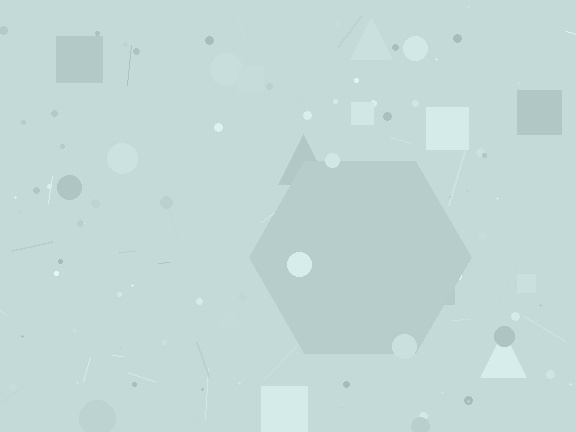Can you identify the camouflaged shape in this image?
The camouflaged shape is a hexagon.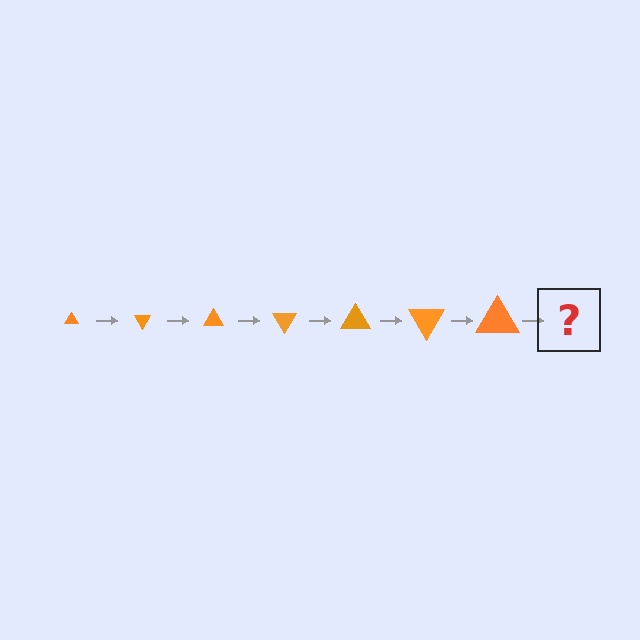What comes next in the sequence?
The next element should be a triangle, larger than the previous one and rotated 420 degrees from the start.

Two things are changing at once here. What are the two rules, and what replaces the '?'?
The two rules are that the triangle grows larger each step and it rotates 60 degrees each step. The '?' should be a triangle, larger than the previous one and rotated 420 degrees from the start.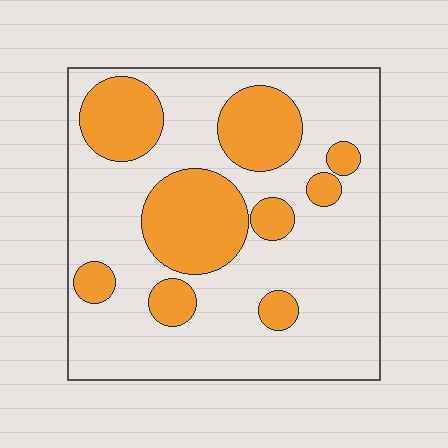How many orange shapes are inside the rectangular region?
9.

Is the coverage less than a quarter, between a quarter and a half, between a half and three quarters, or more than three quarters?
Between a quarter and a half.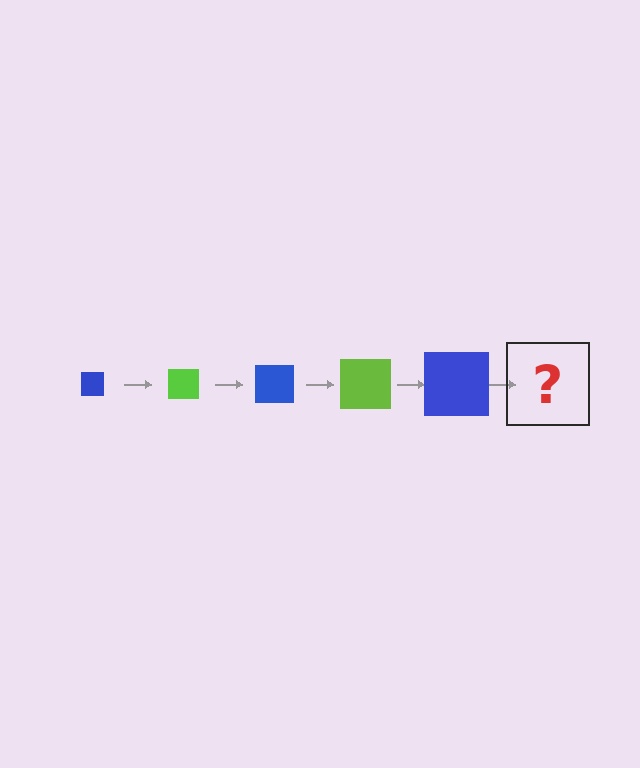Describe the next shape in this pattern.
It should be a lime square, larger than the previous one.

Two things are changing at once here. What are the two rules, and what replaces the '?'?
The two rules are that the square grows larger each step and the color cycles through blue and lime. The '?' should be a lime square, larger than the previous one.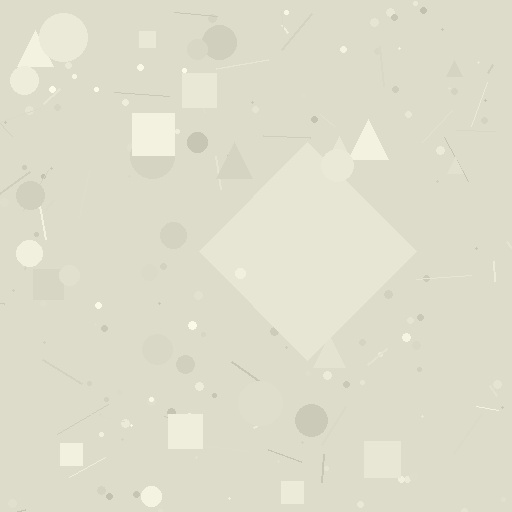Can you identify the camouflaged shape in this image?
The camouflaged shape is a diamond.